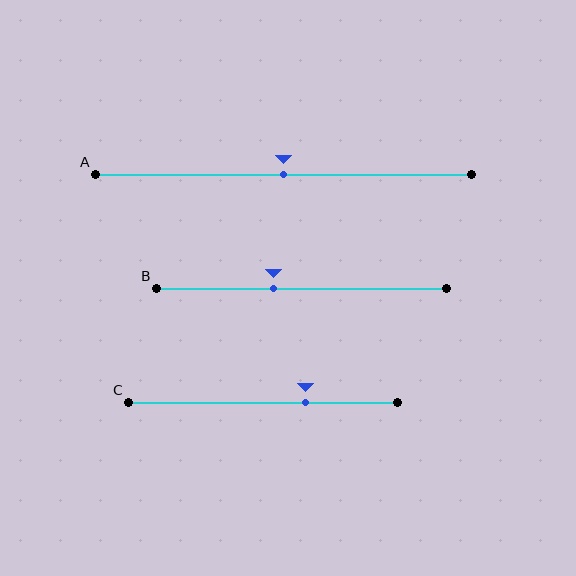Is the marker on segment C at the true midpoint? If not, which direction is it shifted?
No, the marker on segment C is shifted to the right by about 16% of the segment length.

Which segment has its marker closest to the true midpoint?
Segment A has its marker closest to the true midpoint.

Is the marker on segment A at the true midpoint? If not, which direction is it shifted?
Yes, the marker on segment A is at the true midpoint.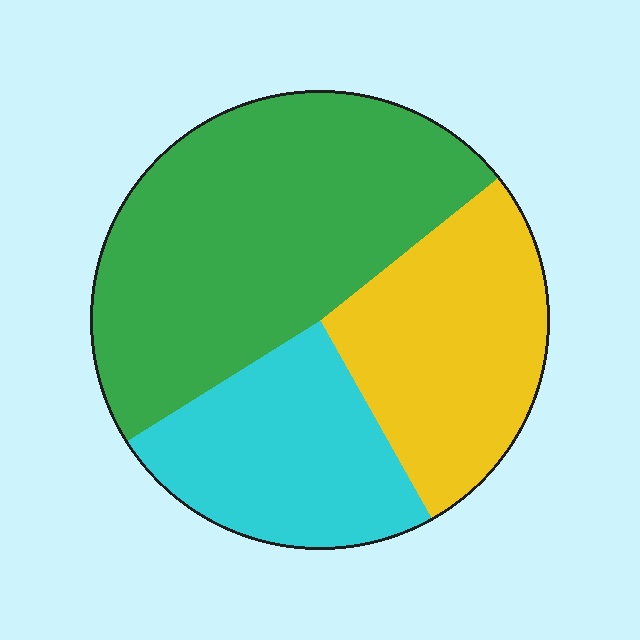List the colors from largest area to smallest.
From largest to smallest: green, yellow, cyan.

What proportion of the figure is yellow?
Yellow takes up between a sixth and a third of the figure.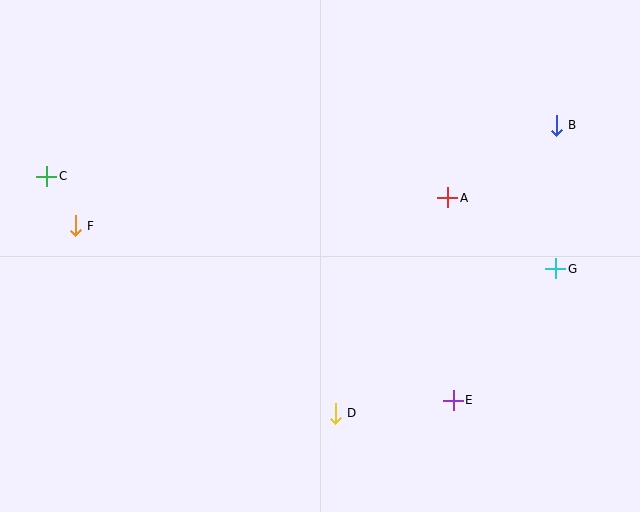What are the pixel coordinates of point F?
Point F is at (75, 226).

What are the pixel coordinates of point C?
Point C is at (47, 176).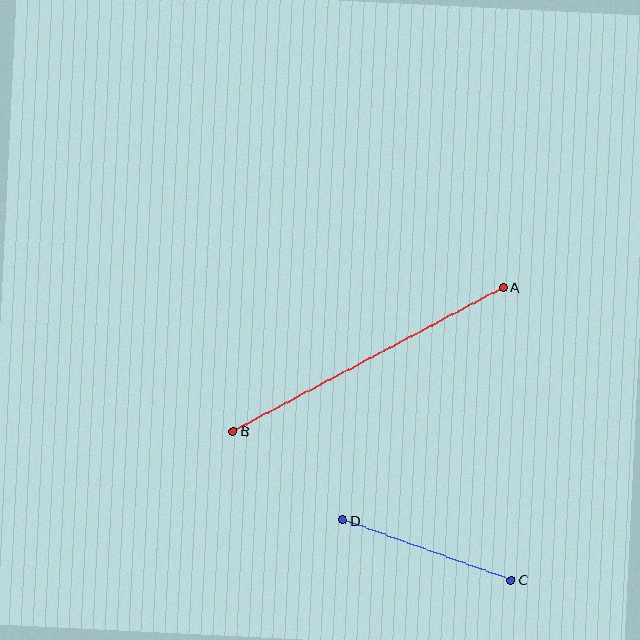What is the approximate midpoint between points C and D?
The midpoint is at approximately (427, 550) pixels.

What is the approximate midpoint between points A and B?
The midpoint is at approximately (368, 359) pixels.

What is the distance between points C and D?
The distance is approximately 178 pixels.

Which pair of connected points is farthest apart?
Points A and B are farthest apart.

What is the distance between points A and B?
The distance is approximately 306 pixels.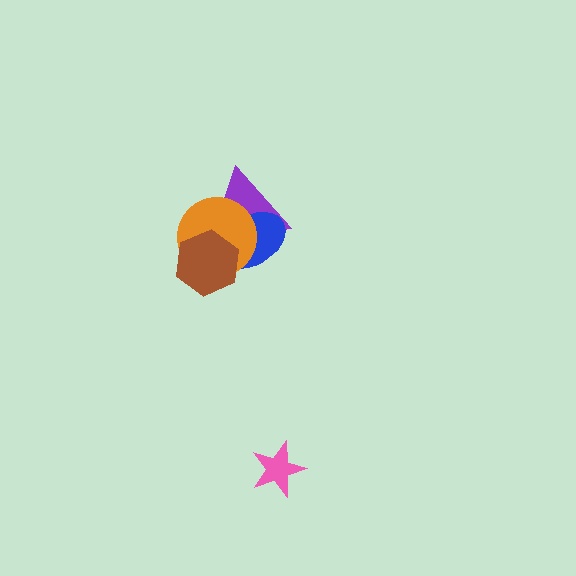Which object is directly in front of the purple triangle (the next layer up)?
The blue ellipse is directly in front of the purple triangle.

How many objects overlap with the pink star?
0 objects overlap with the pink star.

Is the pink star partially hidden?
No, no other shape covers it.